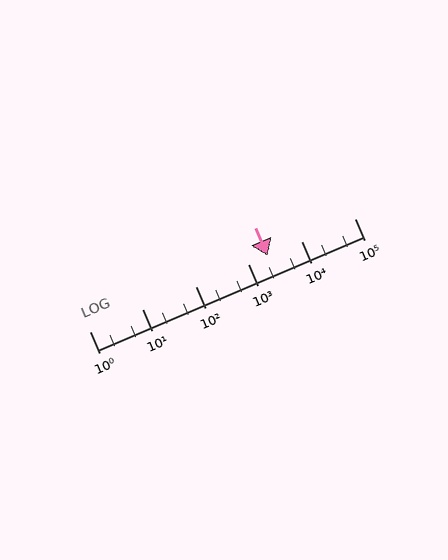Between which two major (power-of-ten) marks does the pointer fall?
The pointer is between 1000 and 10000.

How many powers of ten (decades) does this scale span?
The scale spans 5 decades, from 1 to 100000.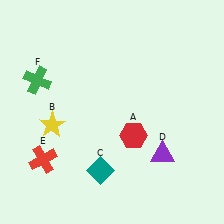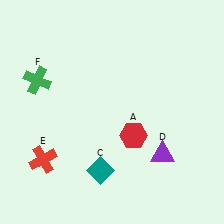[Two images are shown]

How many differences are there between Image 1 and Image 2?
There is 1 difference between the two images.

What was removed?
The yellow star (B) was removed in Image 2.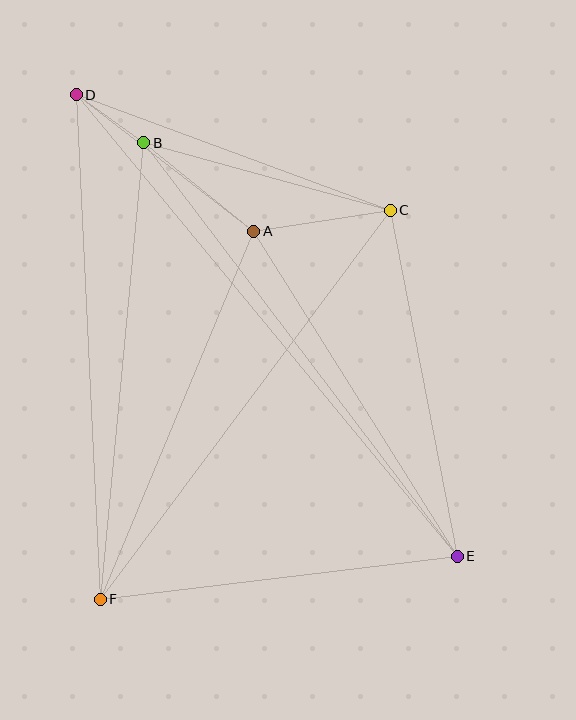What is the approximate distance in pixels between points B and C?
The distance between B and C is approximately 256 pixels.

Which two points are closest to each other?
Points B and D are closest to each other.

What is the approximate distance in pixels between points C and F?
The distance between C and F is approximately 485 pixels.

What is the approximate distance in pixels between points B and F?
The distance between B and F is approximately 459 pixels.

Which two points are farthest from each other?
Points D and E are farthest from each other.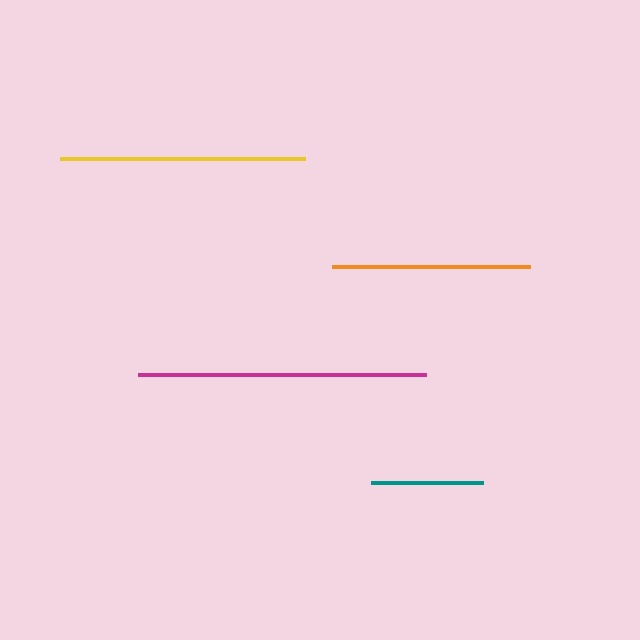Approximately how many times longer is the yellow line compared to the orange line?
The yellow line is approximately 1.2 times the length of the orange line.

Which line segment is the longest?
The magenta line is the longest at approximately 288 pixels.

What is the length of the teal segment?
The teal segment is approximately 111 pixels long.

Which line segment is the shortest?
The teal line is the shortest at approximately 111 pixels.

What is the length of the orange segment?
The orange segment is approximately 198 pixels long.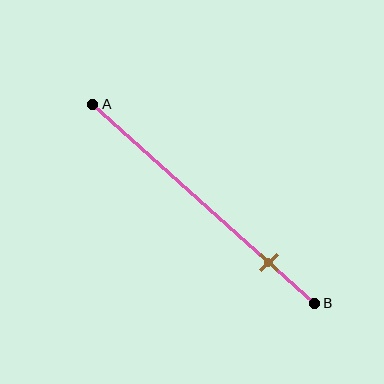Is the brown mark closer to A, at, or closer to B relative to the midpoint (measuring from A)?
The brown mark is closer to point B than the midpoint of segment AB.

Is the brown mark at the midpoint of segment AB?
No, the mark is at about 80% from A, not at the 50% midpoint.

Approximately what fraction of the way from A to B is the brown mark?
The brown mark is approximately 80% of the way from A to B.